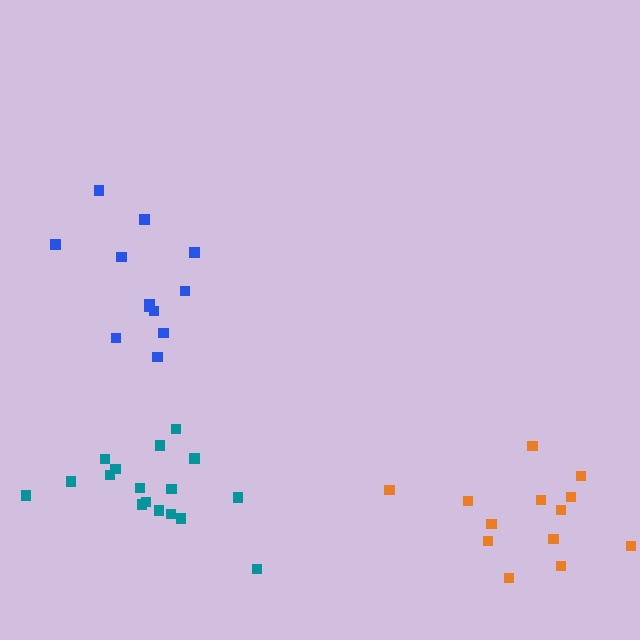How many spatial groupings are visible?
There are 3 spatial groupings.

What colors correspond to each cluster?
The clusters are colored: teal, blue, orange.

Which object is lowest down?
The orange cluster is bottommost.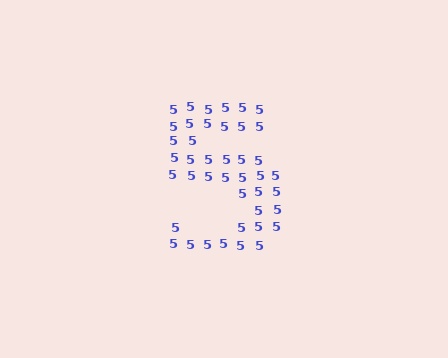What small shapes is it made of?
It is made of small digit 5's.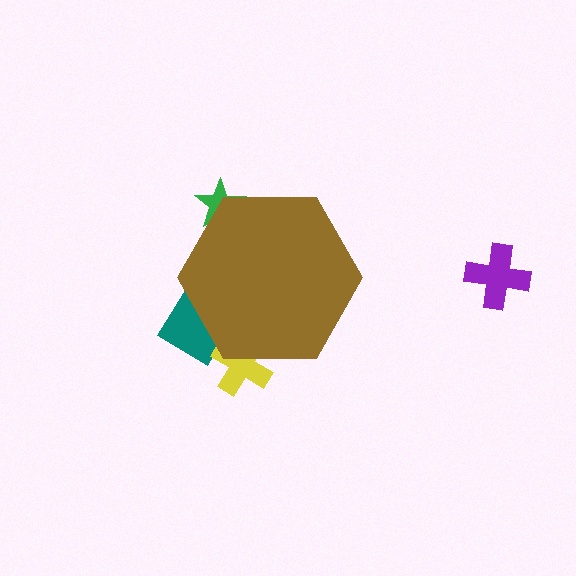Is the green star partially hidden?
Yes, the green star is partially hidden behind the brown hexagon.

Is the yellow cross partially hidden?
Yes, the yellow cross is partially hidden behind the brown hexagon.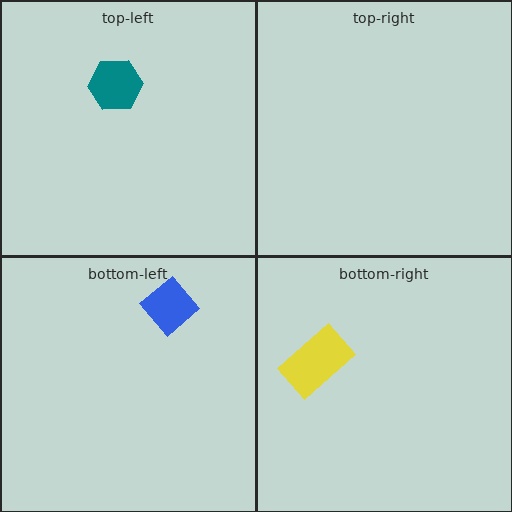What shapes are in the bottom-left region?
The blue diamond.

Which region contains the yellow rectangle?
The bottom-right region.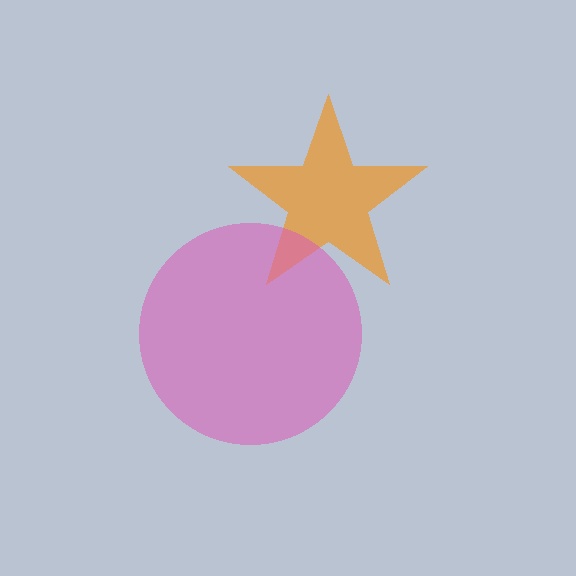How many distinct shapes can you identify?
There are 2 distinct shapes: an orange star, a pink circle.